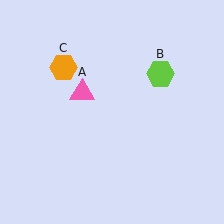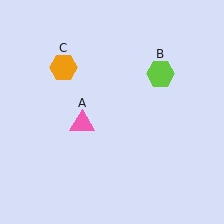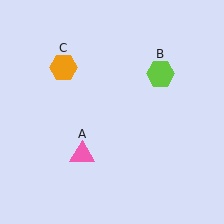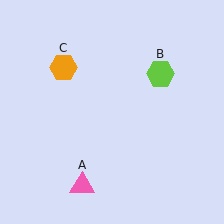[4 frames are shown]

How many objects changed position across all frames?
1 object changed position: pink triangle (object A).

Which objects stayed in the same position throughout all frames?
Lime hexagon (object B) and orange hexagon (object C) remained stationary.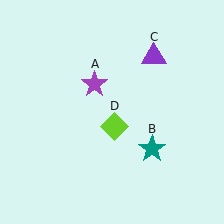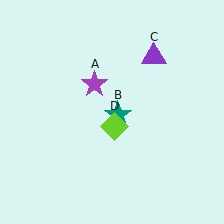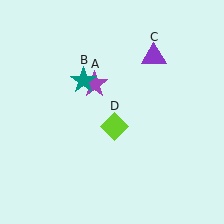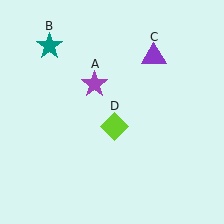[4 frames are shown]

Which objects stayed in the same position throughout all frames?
Purple star (object A) and purple triangle (object C) and lime diamond (object D) remained stationary.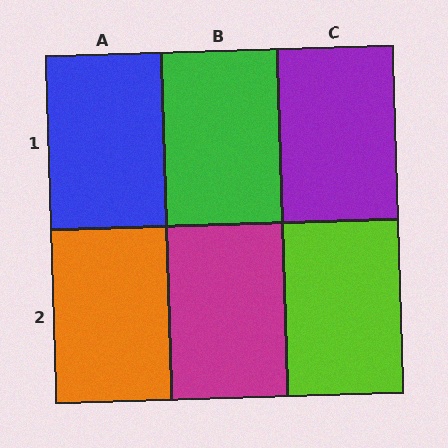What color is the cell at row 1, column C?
Purple.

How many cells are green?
1 cell is green.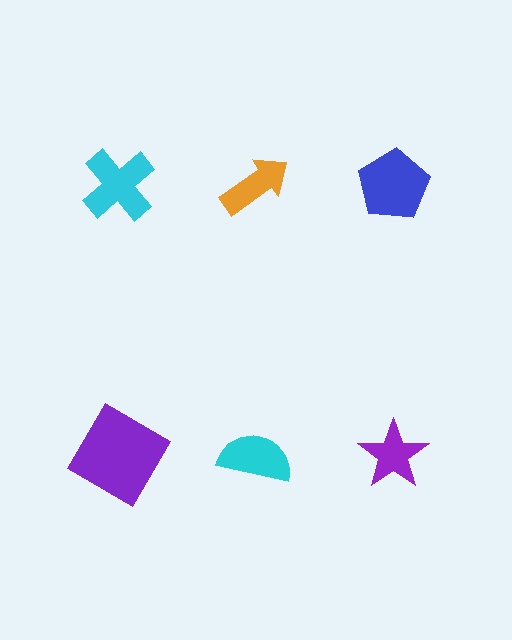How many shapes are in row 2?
3 shapes.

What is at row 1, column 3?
A blue pentagon.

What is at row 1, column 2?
An orange arrow.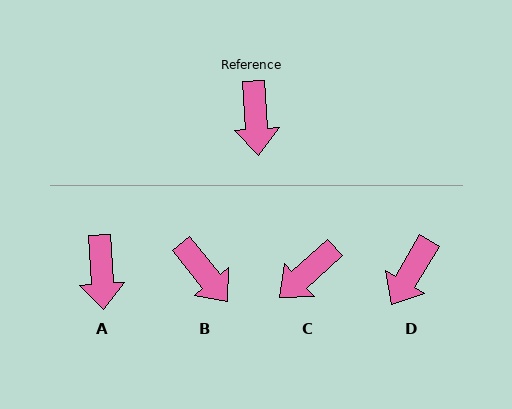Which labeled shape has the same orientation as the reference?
A.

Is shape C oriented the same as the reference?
No, it is off by about 52 degrees.